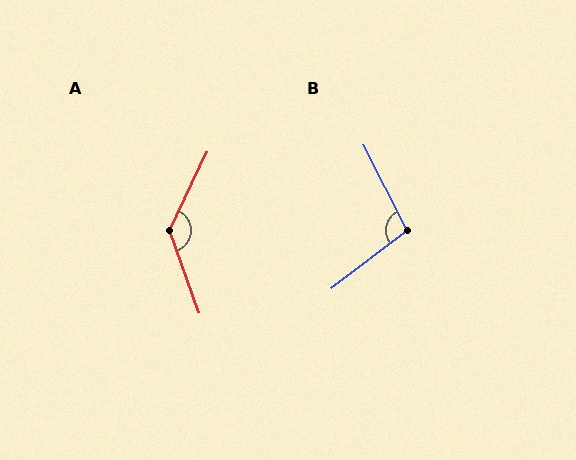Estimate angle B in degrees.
Approximately 100 degrees.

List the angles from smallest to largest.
B (100°), A (135°).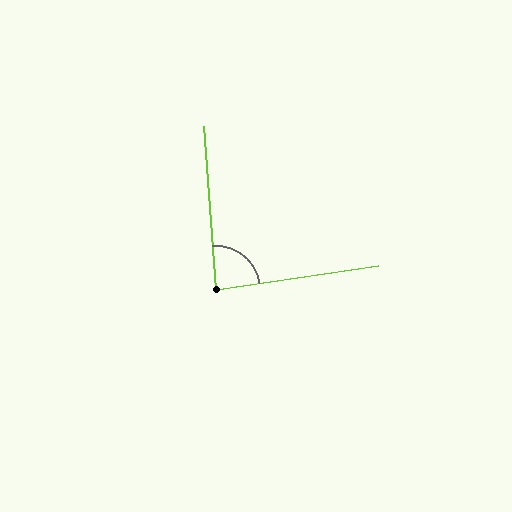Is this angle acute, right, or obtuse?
It is approximately a right angle.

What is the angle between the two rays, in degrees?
Approximately 85 degrees.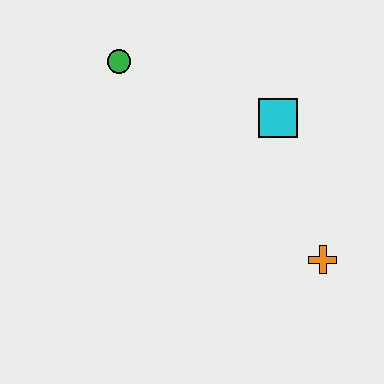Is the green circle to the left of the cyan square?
Yes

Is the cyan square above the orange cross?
Yes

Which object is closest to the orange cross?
The cyan square is closest to the orange cross.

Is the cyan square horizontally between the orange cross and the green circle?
Yes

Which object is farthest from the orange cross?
The green circle is farthest from the orange cross.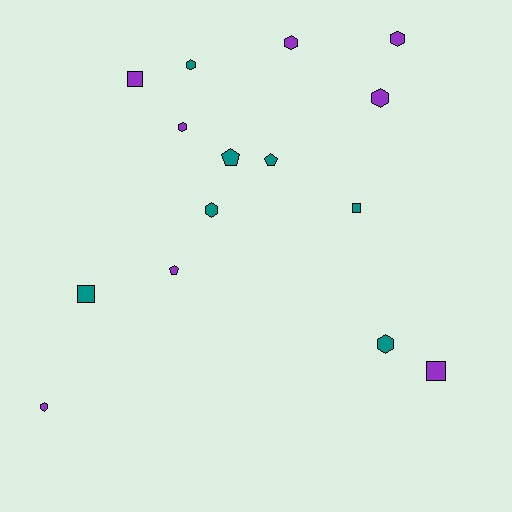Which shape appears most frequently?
Hexagon, with 8 objects.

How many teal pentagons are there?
There are 2 teal pentagons.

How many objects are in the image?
There are 15 objects.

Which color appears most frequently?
Purple, with 8 objects.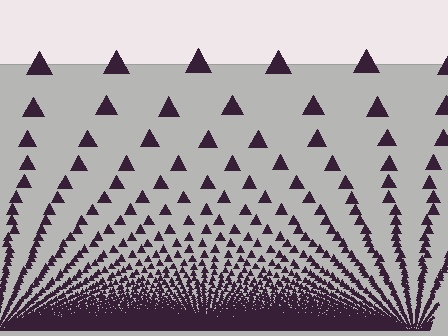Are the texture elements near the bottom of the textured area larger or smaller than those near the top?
Smaller. The gradient is inverted — elements near the bottom are smaller and denser.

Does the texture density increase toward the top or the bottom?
Density increases toward the bottom.